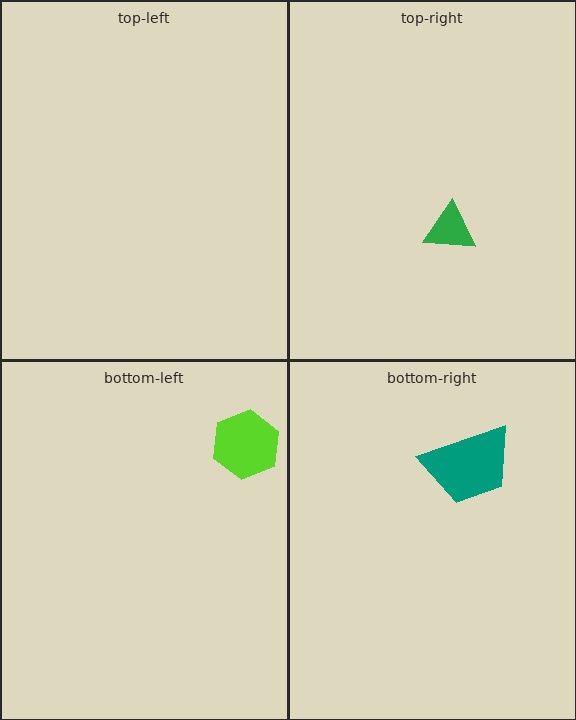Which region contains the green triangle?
The top-right region.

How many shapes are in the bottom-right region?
1.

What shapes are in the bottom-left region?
The lime hexagon.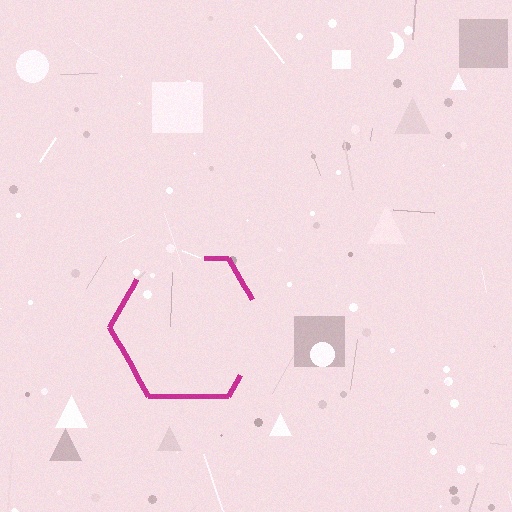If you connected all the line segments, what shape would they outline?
They would outline a hexagon.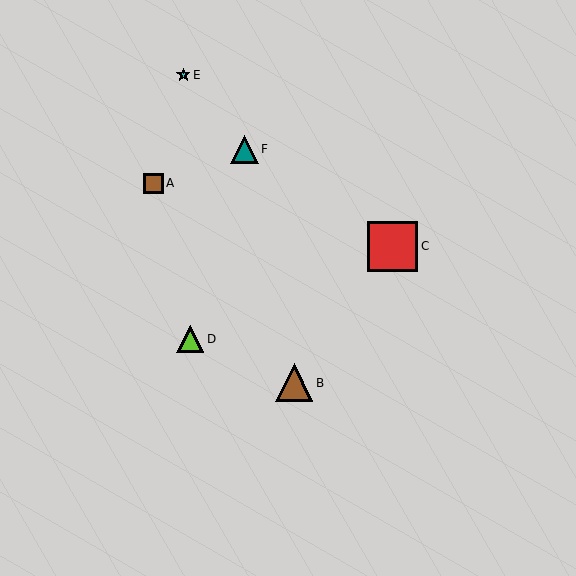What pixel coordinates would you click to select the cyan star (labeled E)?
Click at (183, 75) to select the cyan star E.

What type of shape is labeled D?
Shape D is a lime triangle.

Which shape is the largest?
The red square (labeled C) is the largest.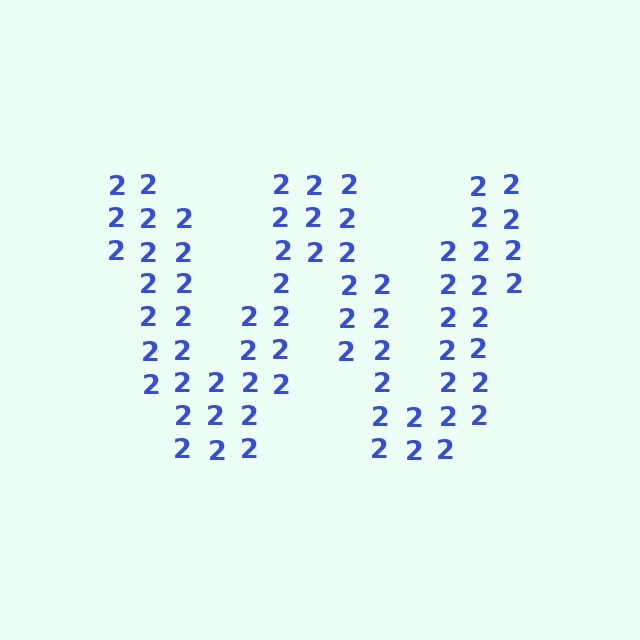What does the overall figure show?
The overall figure shows the letter W.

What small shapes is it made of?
It is made of small digit 2's.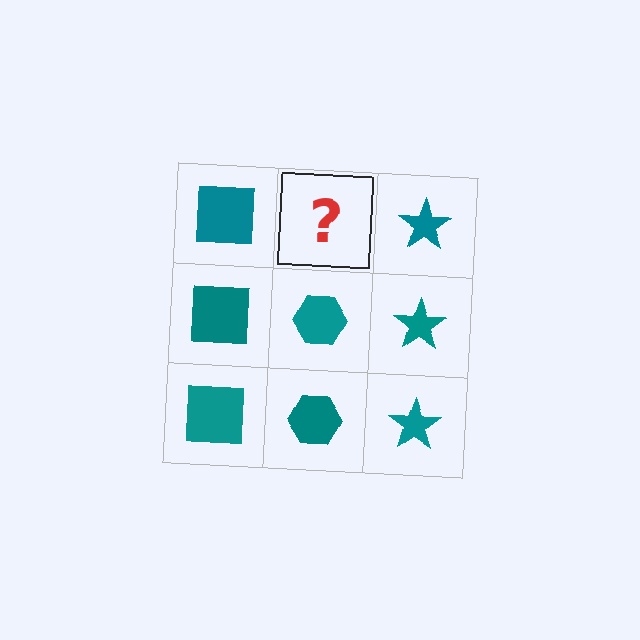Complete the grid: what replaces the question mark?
The question mark should be replaced with a teal hexagon.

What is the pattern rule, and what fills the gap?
The rule is that each column has a consistent shape. The gap should be filled with a teal hexagon.